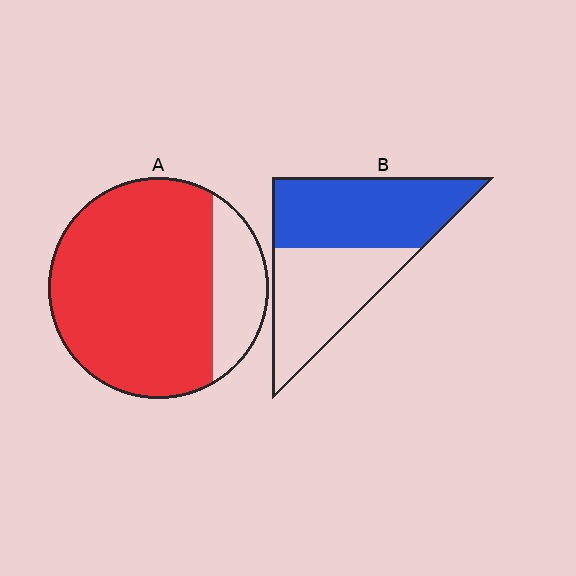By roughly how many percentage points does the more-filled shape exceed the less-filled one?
By roughly 25 percentage points (A over B).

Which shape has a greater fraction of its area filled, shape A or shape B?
Shape A.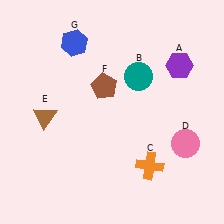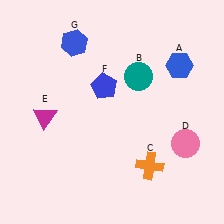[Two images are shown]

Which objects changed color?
A changed from purple to blue. E changed from brown to magenta. F changed from brown to blue.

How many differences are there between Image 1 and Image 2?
There are 3 differences between the two images.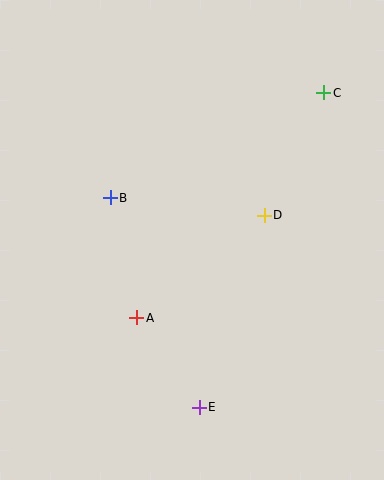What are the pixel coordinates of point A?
Point A is at (137, 318).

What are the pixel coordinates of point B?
Point B is at (110, 198).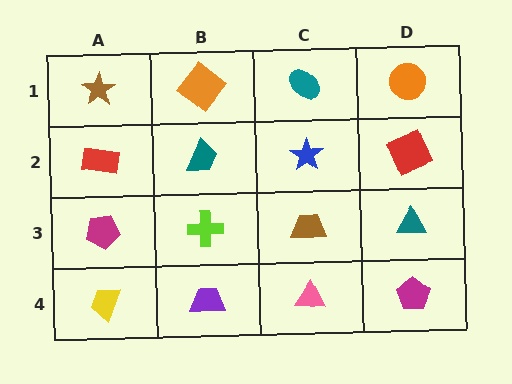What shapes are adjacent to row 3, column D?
A red square (row 2, column D), a magenta pentagon (row 4, column D), a brown trapezoid (row 3, column C).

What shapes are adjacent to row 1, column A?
A red rectangle (row 2, column A), an orange diamond (row 1, column B).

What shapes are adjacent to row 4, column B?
A lime cross (row 3, column B), a yellow trapezoid (row 4, column A), a pink triangle (row 4, column C).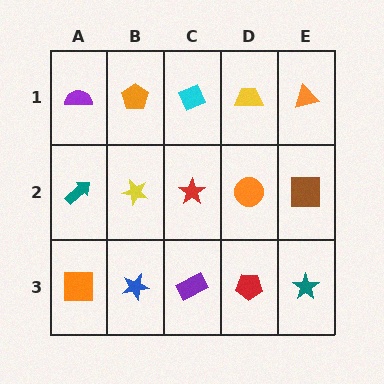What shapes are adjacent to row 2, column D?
A yellow trapezoid (row 1, column D), a red pentagon (row 3, column D), a red star (row 2, column C), a brown square (row 2, column E).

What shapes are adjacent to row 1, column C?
A red star (row 2, column C), an orange pentagon (row 1, column B), a yellow trapezoid (row 1, column D).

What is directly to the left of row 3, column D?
A purple rectangle.